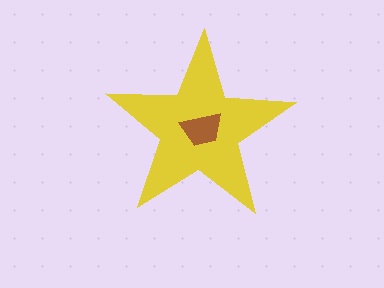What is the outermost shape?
The yellow star.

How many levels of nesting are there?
2.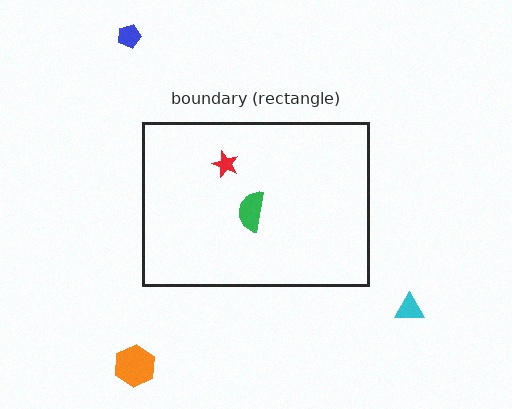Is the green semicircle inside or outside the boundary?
Inside.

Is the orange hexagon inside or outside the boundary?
Outside.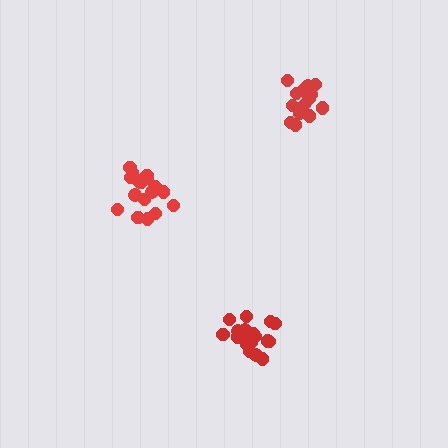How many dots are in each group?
Group 1: 19 dots, Group 2: 20 dots, Group 3: 17 dots (56 total).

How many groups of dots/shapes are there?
There are 3 groups.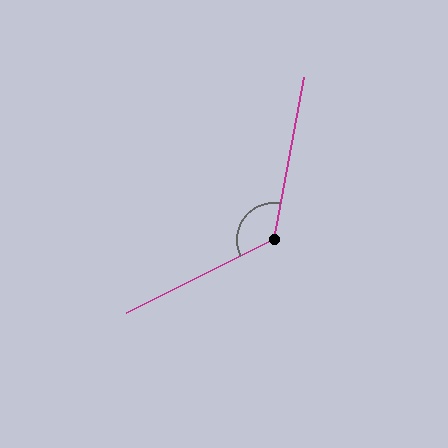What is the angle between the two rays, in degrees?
Approximately 127 degrees.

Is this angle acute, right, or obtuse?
It is obtuse.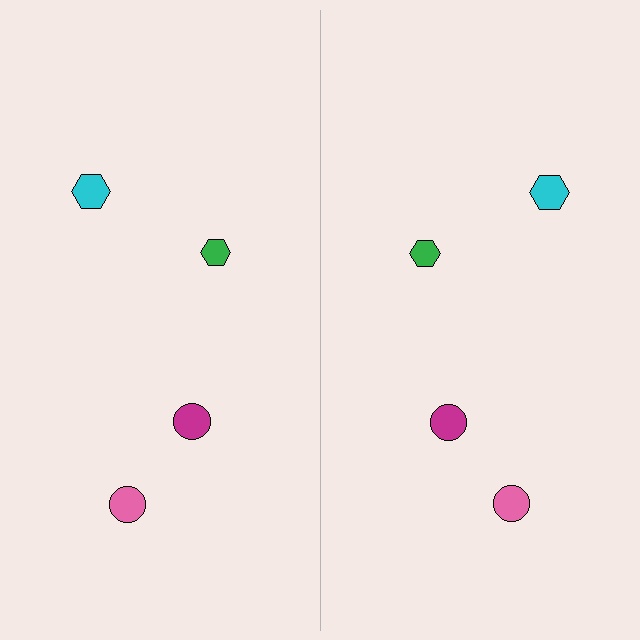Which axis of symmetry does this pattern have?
The pattern has a vertical axis of symmetry running through the center of the image.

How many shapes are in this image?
There are 8 shapes in this image.